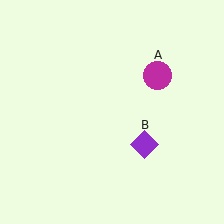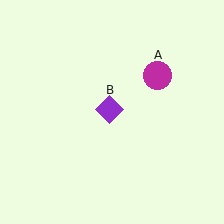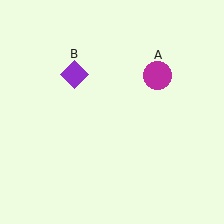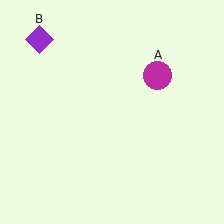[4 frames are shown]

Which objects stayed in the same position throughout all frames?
Magenta circle (object A) remained stationary.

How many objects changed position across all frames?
1 object changed position: purple diamond (object B).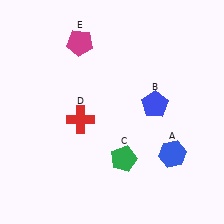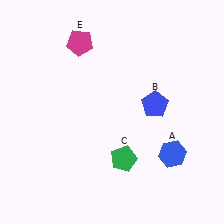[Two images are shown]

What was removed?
The red cross (D) was removed in Image 2.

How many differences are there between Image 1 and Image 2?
There is 1 difference between the two images.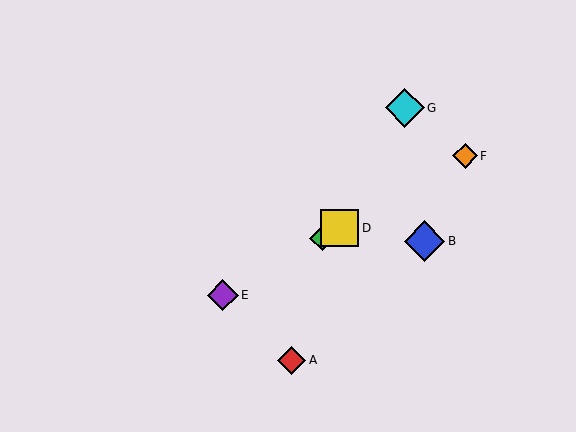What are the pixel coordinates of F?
Object F is at (465, 156).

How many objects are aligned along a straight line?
4 objects (C, D, E, F) are aligned along a straight line.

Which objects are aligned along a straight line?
Objects C, D, E, F are aligned along a straight line.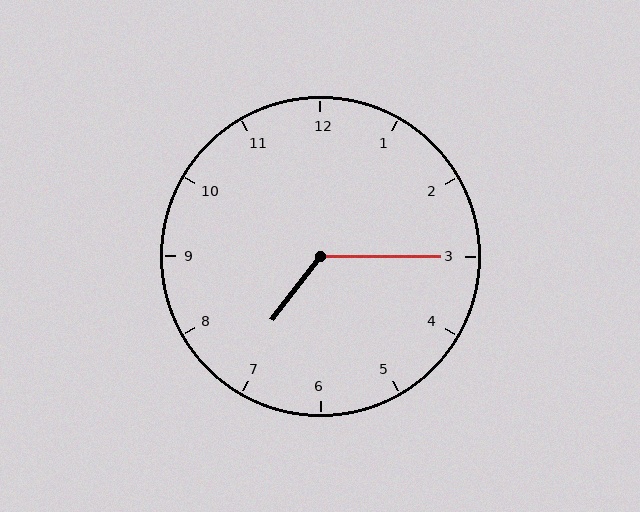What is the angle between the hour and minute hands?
Approximately 128 degrees.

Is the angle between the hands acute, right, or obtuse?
It is obtuse.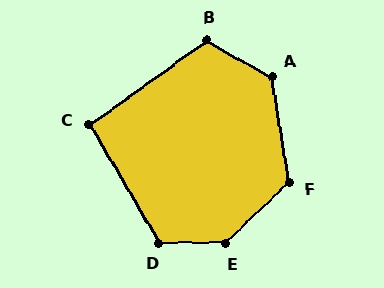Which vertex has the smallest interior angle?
C, at approximately 95 degrees.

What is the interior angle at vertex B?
Approximately 115 degrees (obtuse).